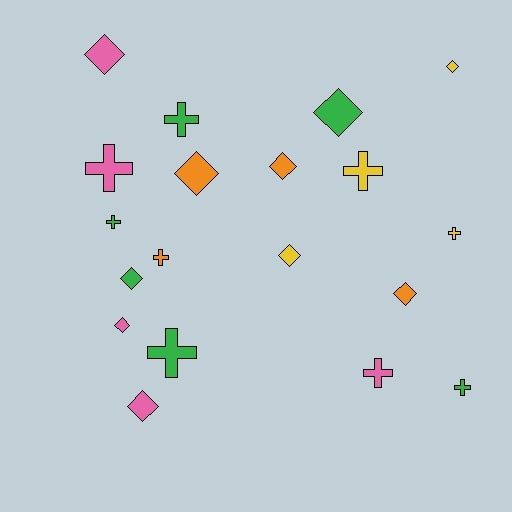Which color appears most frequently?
Green, with 6 objects.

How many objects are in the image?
There are 19 objects.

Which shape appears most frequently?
Diamond, with 10 objects.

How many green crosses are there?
There are 4 green crosses.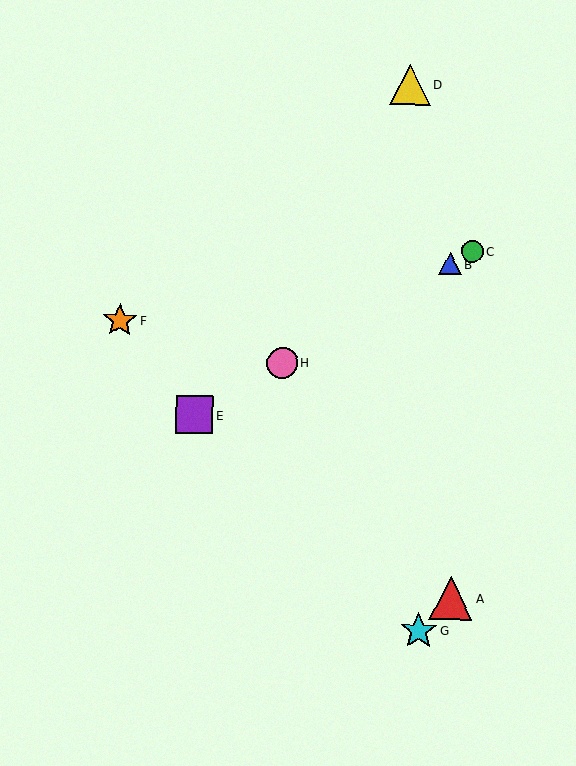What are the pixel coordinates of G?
Object G is at (419, 631).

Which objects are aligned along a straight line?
Objects B, C, E, H are aligned along a straight line.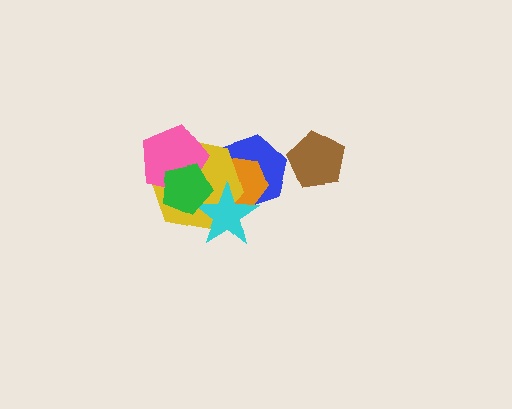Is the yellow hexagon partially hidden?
Yes, it is partially covered by another shape.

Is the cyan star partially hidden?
Yes, it is partially covered by another shape.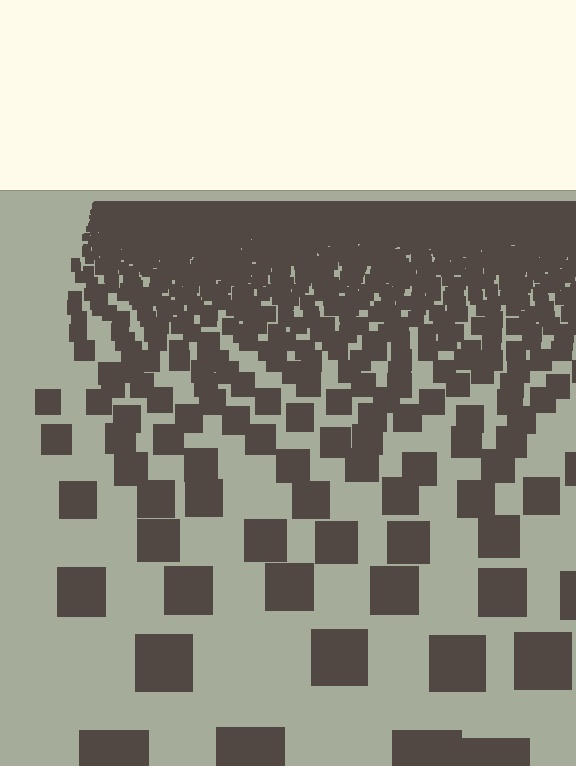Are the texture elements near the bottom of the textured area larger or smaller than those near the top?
Larger. Near the bottom, elements are closer to the viewer and appear at a bigger on-screen size.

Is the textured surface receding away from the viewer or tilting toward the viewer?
The surface is receding away from the viewer. Texture elements get smaller and denser toward the top.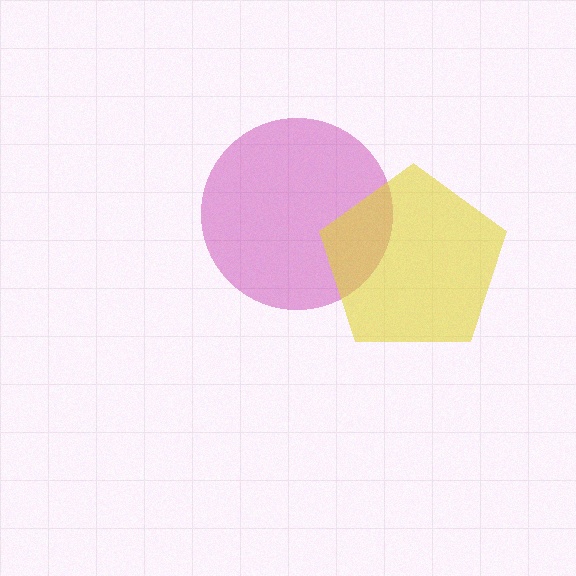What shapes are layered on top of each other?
The layered shapes are: a magenta circle, a yellow pentagon.